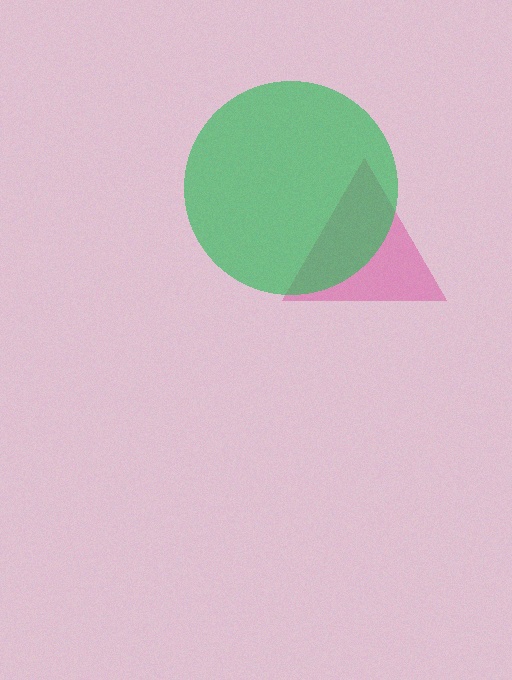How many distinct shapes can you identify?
There are 2 distinct shapes: a pink triangle, a green circle.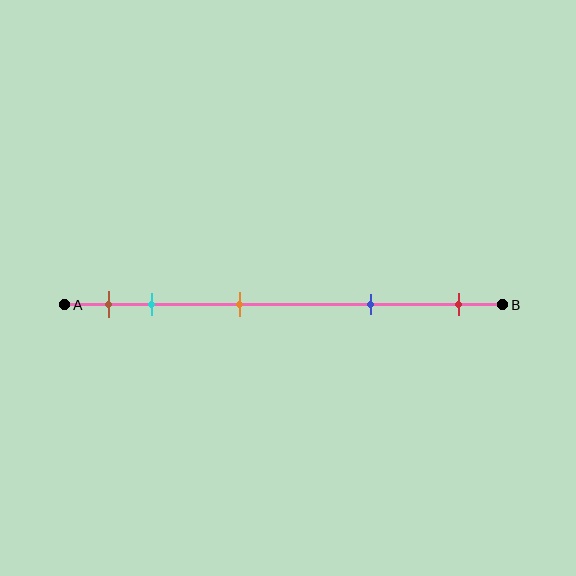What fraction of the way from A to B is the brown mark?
The brown mark is approximately 10% (0.1) of the way from A to B.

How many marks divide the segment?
There are 5 marks dividing the segment.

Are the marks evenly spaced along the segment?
No, the marks are not evenly spaced.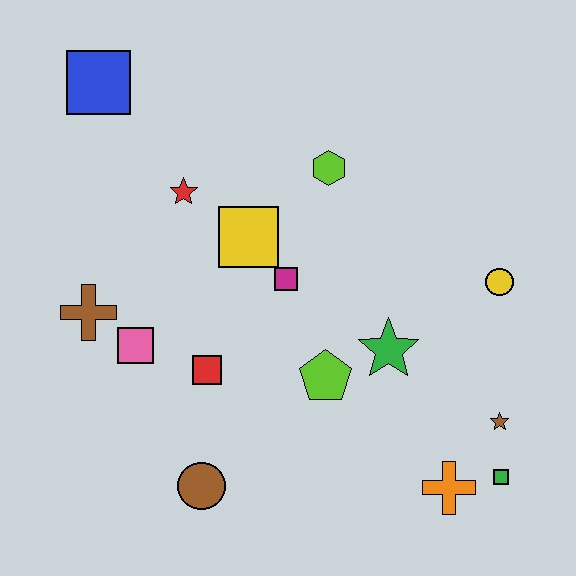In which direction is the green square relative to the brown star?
The green square is below the brown star.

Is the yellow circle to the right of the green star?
Yes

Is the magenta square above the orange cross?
Yes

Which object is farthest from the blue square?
The green square is farthest from the blue square.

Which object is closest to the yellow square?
The magenta square is closest to the yellow square.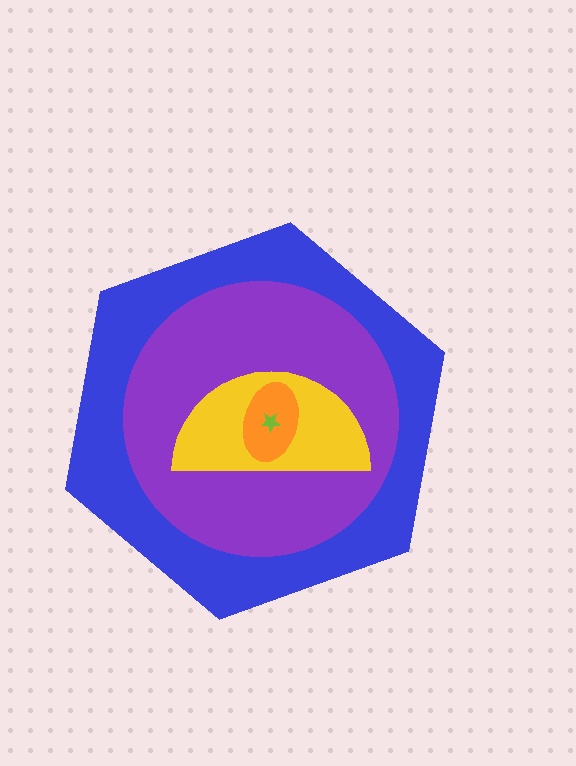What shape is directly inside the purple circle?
The yellow semicircle.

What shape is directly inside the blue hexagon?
The purple circle.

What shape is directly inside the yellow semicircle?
The orange ellipse.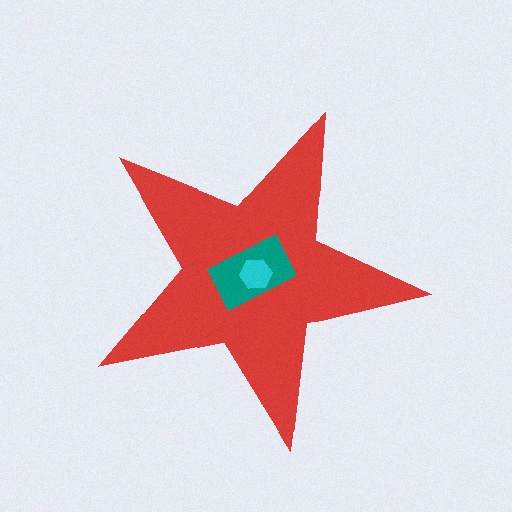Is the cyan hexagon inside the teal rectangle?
Yes.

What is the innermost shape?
The cyan hexagon.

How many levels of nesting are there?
3.